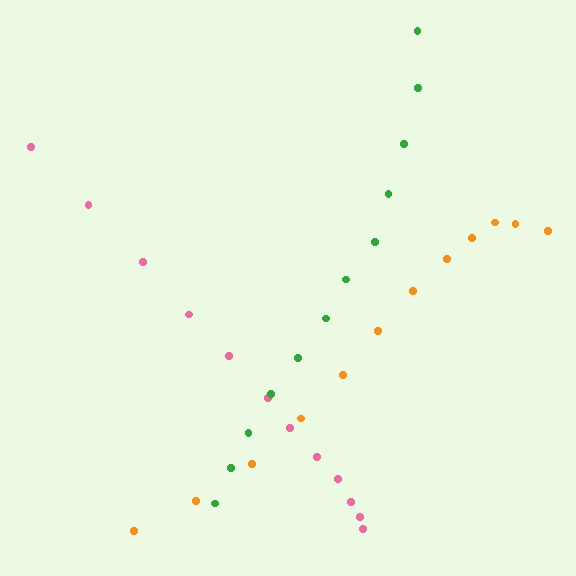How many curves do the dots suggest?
There are 3 distinct paths.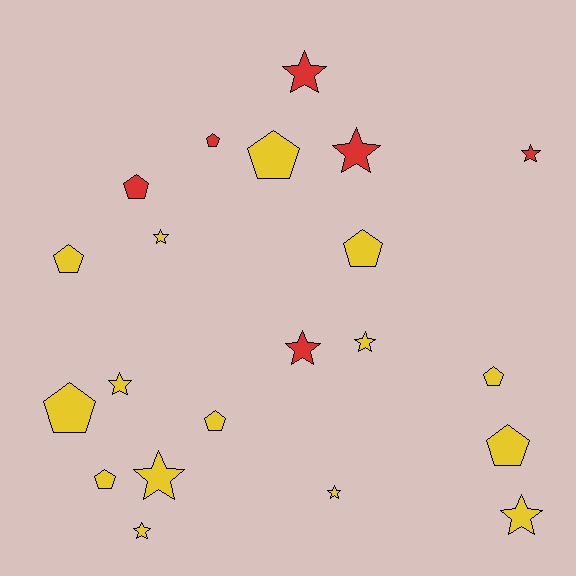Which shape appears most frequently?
Star, with 11 objects.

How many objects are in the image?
There are 21 objects.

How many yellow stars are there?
There are 7 yellow stars.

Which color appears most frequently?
Yellow, with 15 objects.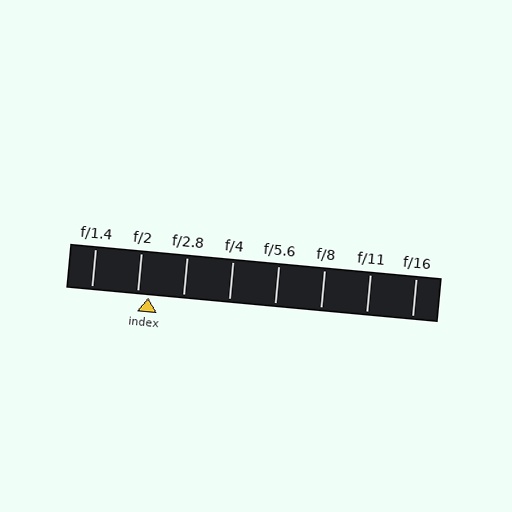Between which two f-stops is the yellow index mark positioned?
The index mark is between f/2 and f/2.8.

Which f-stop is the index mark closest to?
The index mark is closest to f/2.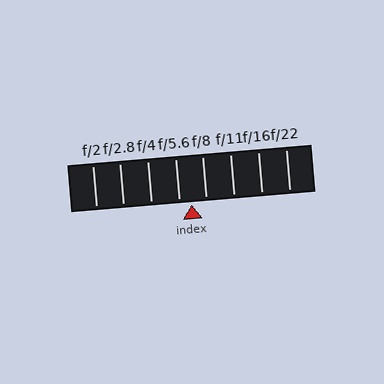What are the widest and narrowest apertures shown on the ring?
The widest aperture shown is f/2 and the narrowest is f/22.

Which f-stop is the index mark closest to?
The index mark is closest to f/5.6.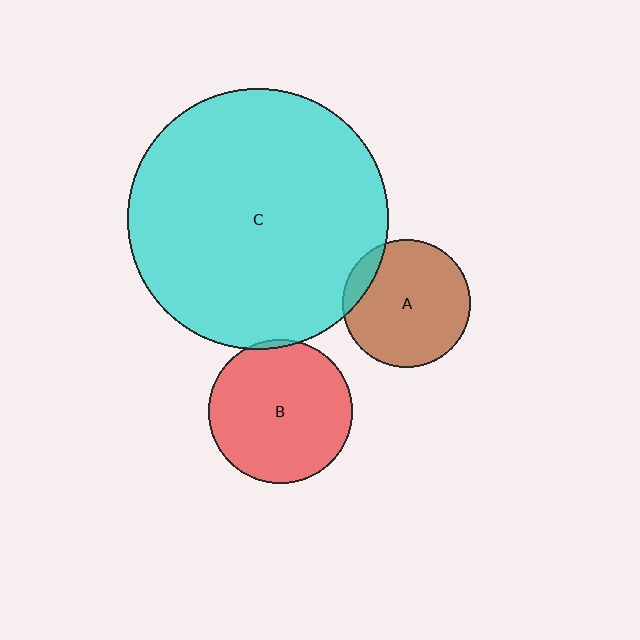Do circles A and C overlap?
Yes.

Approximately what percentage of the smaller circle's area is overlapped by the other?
Approximately 10%.